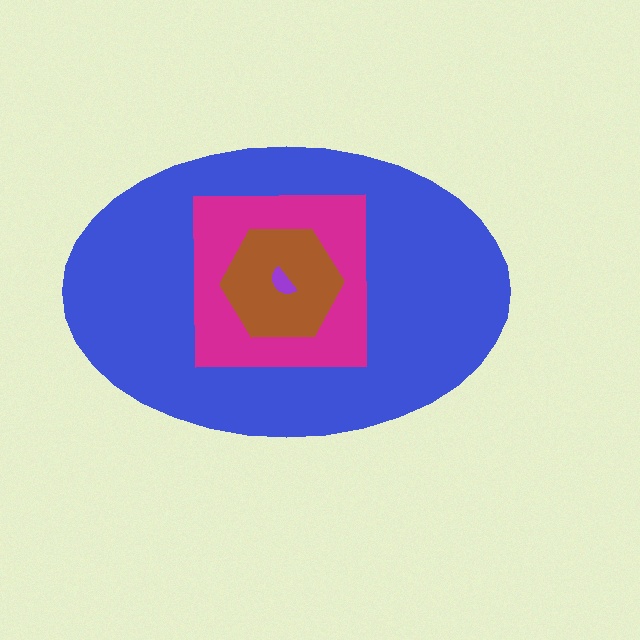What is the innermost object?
The purple semicircle.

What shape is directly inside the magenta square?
The brown hexagon.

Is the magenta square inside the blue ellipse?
Yes.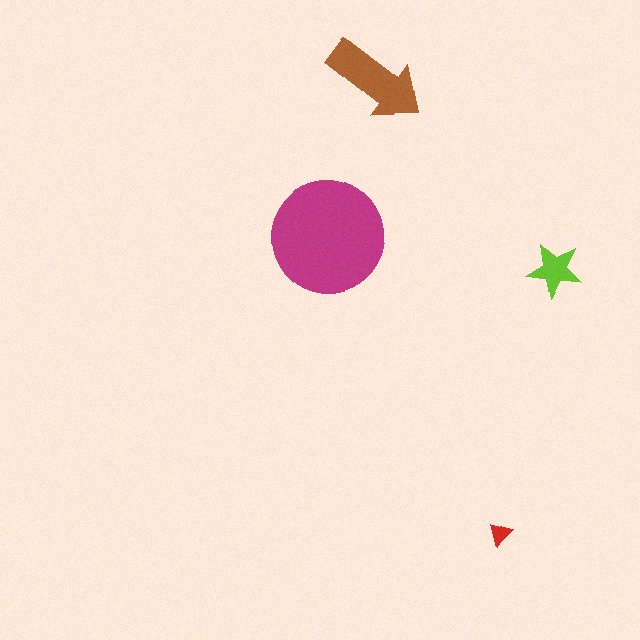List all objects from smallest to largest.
The red triangle, the lime star, the brown arrow, the magenta circle.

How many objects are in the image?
There are 4 objects in the image.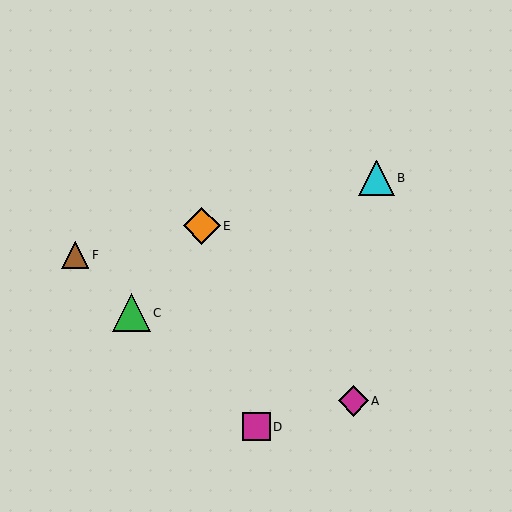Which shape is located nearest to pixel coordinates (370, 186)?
The cyan triangle (labeled B) at (376, 178) is nearest to that location.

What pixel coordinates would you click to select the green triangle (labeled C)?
Click at (132, 313) to select the green triangle C.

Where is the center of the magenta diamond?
The center of the magenta diamond is at (353, 401).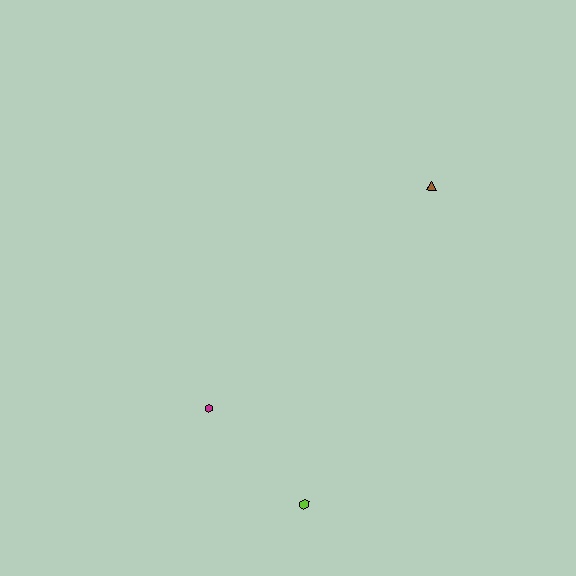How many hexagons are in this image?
There are 2 hexagons.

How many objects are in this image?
There are 3 objects.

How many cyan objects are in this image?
There are no cyan objects.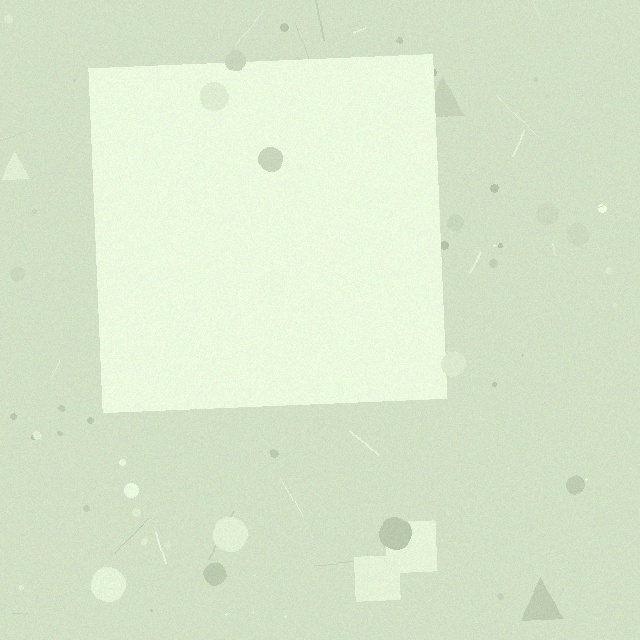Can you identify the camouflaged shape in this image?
The camouflaged shape is a square.